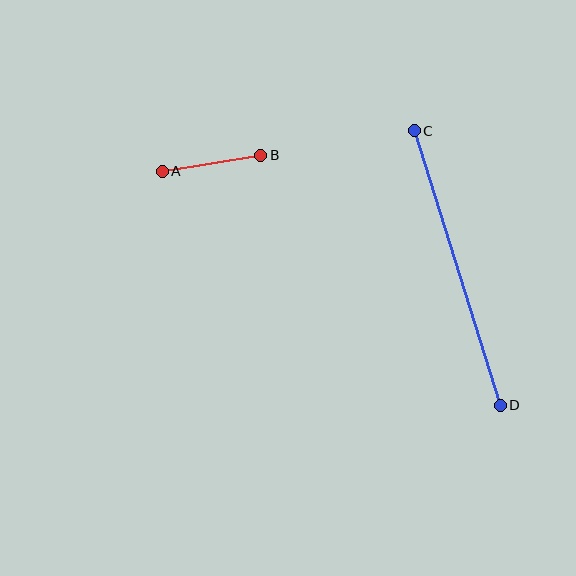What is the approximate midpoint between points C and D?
The midpoint is at approximately (457, 268) pixels.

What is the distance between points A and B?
The distance is approximately 100 pixels.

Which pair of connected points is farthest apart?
Points C and D are farthest apart.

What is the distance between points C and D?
The distance is approximately 288 pixels.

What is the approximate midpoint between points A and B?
The midpoint is at approximately (212, 163) pixels.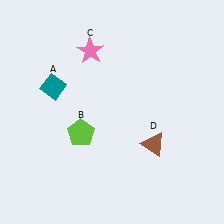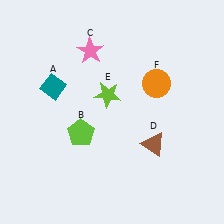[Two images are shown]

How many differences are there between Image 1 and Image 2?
There are 2 differences between the two images.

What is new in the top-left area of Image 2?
A lime star (E) was added in the top-left area of Image 2.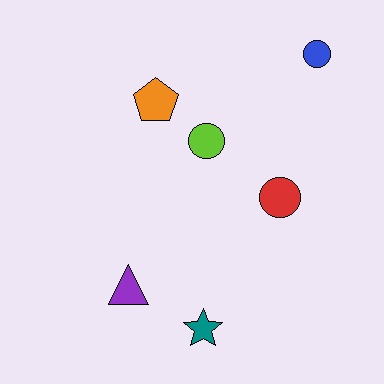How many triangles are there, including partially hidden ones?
There is 1 triangle.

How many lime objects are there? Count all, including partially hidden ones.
There is 1 lime object.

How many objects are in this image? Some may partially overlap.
There are 6 objects.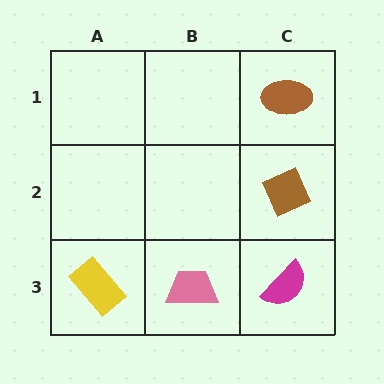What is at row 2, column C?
A brown diamond.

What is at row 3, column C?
A magenta semicircle.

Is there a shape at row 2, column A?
No, that cell is empty.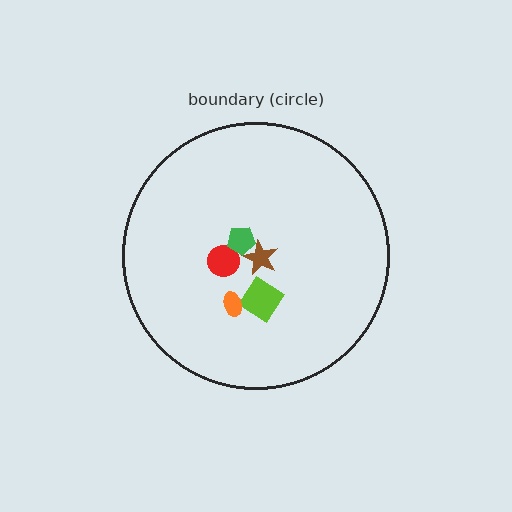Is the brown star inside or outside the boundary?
Inside.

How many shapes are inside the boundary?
5 inside, 0 outside.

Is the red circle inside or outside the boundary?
Inside.